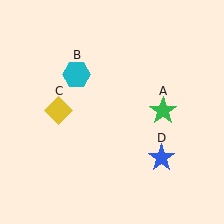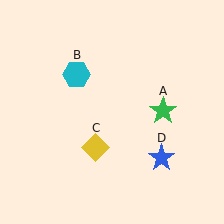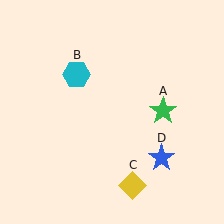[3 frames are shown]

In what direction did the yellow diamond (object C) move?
The yellow diamond (object C) moved down and to the right.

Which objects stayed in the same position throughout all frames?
Green star (object A) and cyan hexagon (object B) and blue star (object D) remained stationary.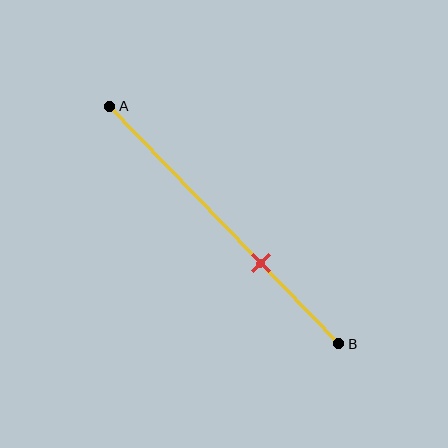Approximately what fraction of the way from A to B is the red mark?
The red mark is approximately 65% of the way from A to B.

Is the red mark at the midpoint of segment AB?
No, the mark is at about 65% from A, not at the 50% midpoint.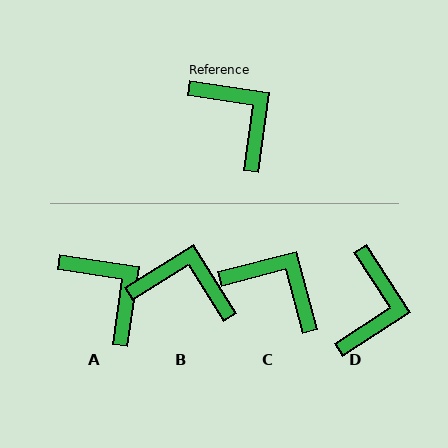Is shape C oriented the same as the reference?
No, it is off by about 23 degrees.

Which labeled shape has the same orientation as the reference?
A.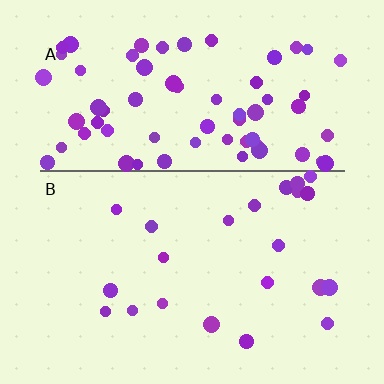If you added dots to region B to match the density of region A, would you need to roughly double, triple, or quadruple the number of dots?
Approximately triple.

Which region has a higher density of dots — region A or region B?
A (the top).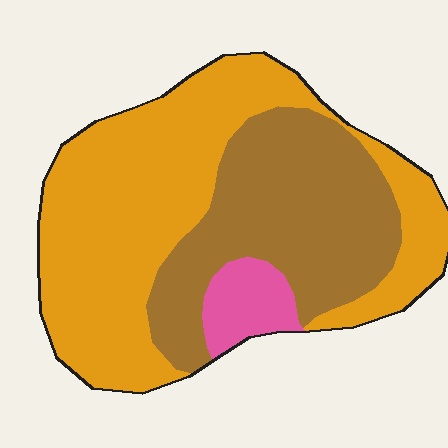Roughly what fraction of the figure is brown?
Brown covers about 35% of the figure.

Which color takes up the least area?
Pink, at roughly 5%.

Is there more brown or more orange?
Orange.